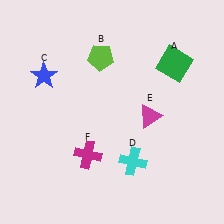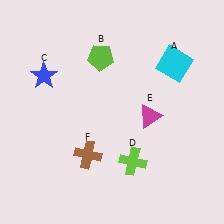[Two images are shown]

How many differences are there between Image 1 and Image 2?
There are 3 differences between the two images.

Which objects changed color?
A changed from green to cyan. D changed from cyan to lime. F changed from magenta to brown.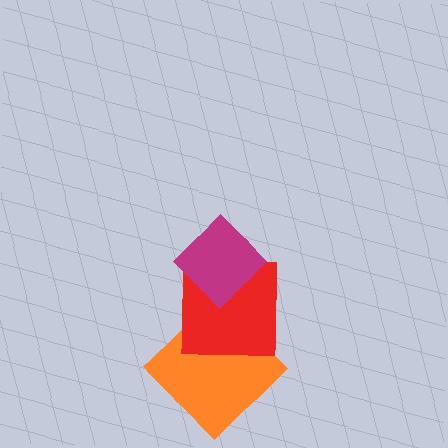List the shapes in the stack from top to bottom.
From top to bottom: the magenta diamond, the red square, the orange diamond.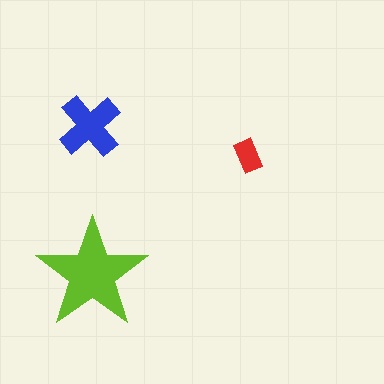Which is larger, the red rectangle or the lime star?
The lime star.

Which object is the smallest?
The red rectangle.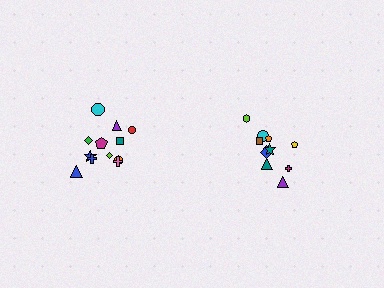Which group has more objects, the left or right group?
The left group.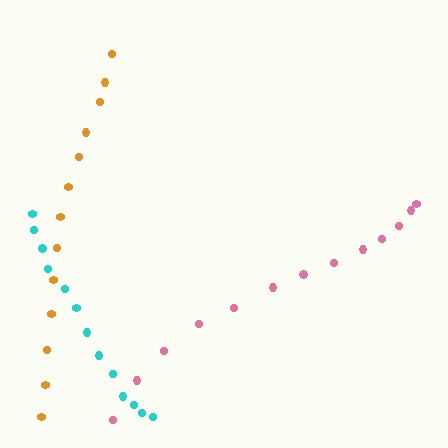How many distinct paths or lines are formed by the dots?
There are 3 distinct paths.